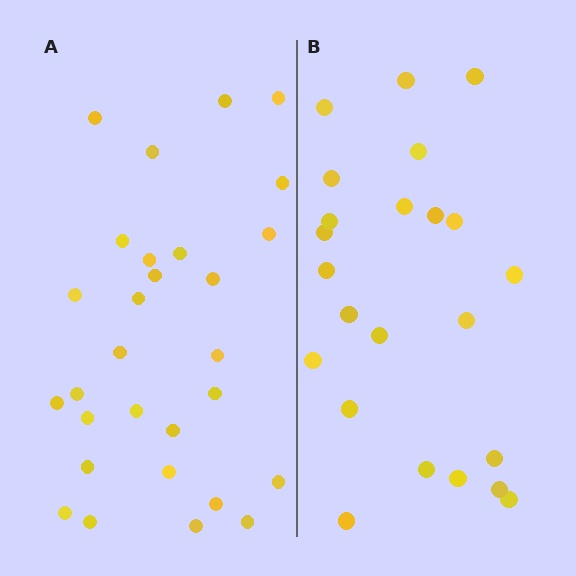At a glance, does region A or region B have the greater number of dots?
Region A (the left region) has more dots.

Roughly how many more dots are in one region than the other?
Region A has about 6 more dots than region B.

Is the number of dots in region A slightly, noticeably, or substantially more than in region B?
Region A has noticeably more, but not dramatically so. The ratio is roughly 1.3 to 1.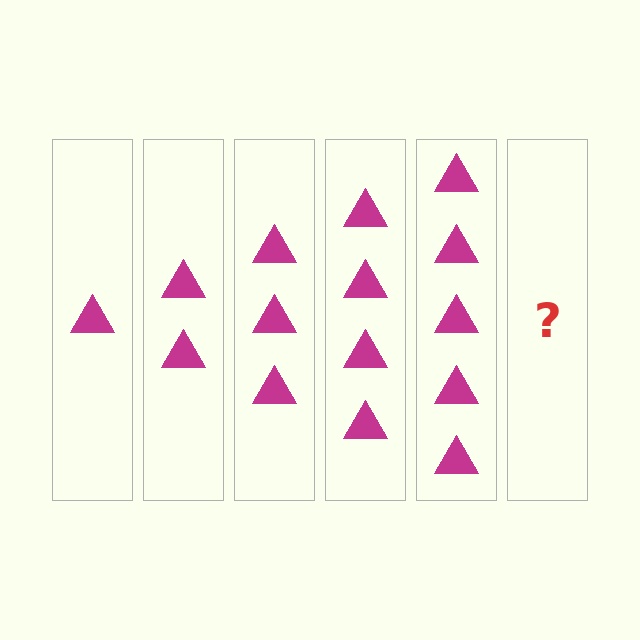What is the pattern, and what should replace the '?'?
The pattern is that each step adds one more triangle. The '?' should be 6 triangles.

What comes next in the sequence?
The next element should be 6 triangles.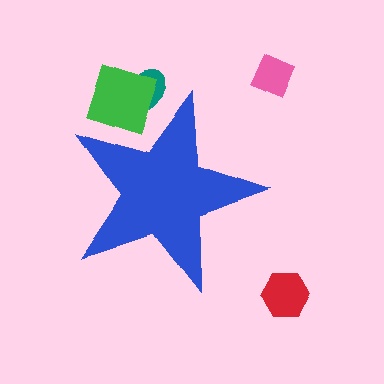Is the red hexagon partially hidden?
No, the red hexagon is fully visible.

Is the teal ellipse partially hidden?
Yes, the teal ellipse is partially hidden behind the blue star.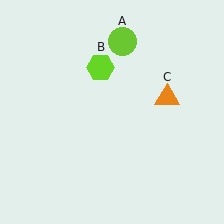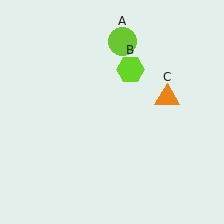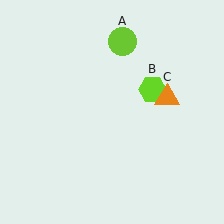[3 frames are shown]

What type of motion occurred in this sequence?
The lime hexagon (object B) rotated clockwise around the center of the scene.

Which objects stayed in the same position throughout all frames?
Lime circle (object A) and orange triangle (object C) remained stationary.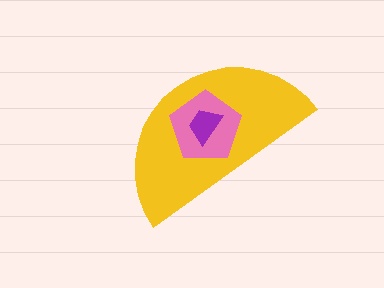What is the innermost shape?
The purple trapezoid.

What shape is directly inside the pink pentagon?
The purple trapezoid.